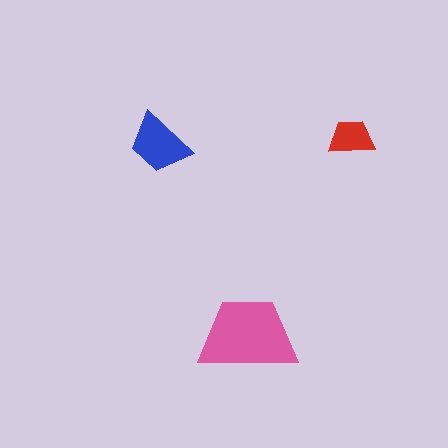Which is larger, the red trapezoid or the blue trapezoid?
The blue one.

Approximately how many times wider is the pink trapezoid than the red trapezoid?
About 2 times wider.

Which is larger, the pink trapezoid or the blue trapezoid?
The pink one.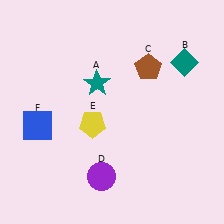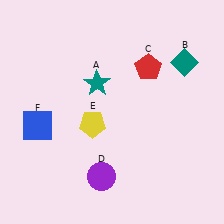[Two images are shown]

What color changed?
The pentagon (C) changed from brown in Image 1 to red in Image 2.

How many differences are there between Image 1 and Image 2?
There is 1 difference between the two images.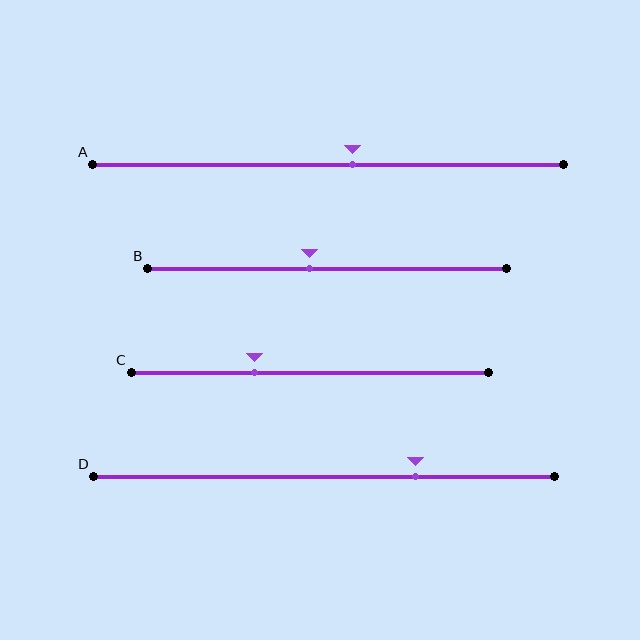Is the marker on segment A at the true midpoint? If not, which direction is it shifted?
No, the marker on segment A is shifted to the right by about 5% of the segment length.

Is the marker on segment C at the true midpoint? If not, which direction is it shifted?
No, the marker on segment C is shifted to the left by about 16% of the segment length.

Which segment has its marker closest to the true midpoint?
Segment B has its marker closest to the true midpoint.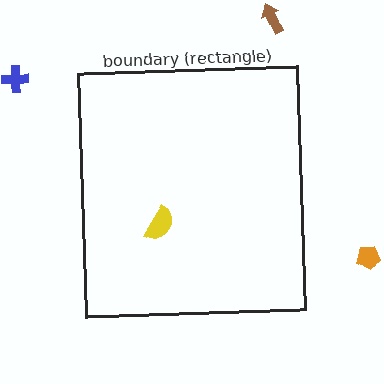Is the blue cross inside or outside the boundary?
Outside.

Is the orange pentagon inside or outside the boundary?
Outside.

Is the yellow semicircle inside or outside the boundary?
Inside.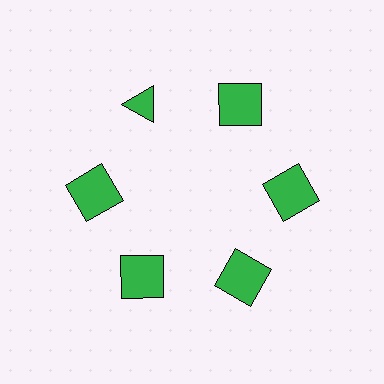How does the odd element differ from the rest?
It has a different shape: triangle instead of square.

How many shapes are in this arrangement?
There are 6 shapes arranged in a ring pattern.